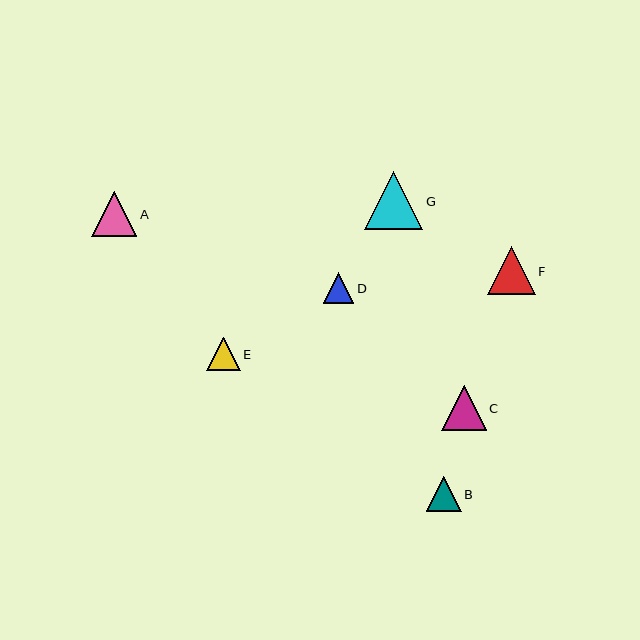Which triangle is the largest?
Triangle G is the largest with a size of approximately 58 pixels.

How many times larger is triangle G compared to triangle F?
Triangle G is approximately 1.2 times the size of triangle F.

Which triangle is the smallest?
Triangle D is the smallest with a size of approximately 30 pixels.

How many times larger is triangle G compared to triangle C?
Triangle G is approximately 1.3 times the size of triangle C.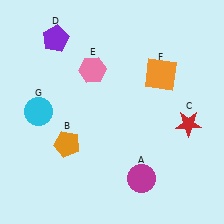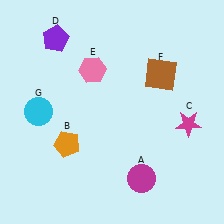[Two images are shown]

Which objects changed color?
C changed from red to magenta. F changed from orange to brown.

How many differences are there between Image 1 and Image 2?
There are 2 differences between the two images.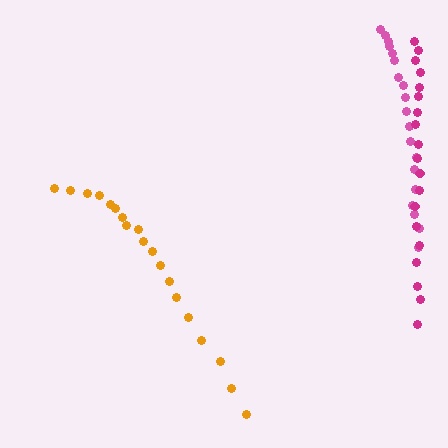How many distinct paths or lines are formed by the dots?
There are 3 distinct paths.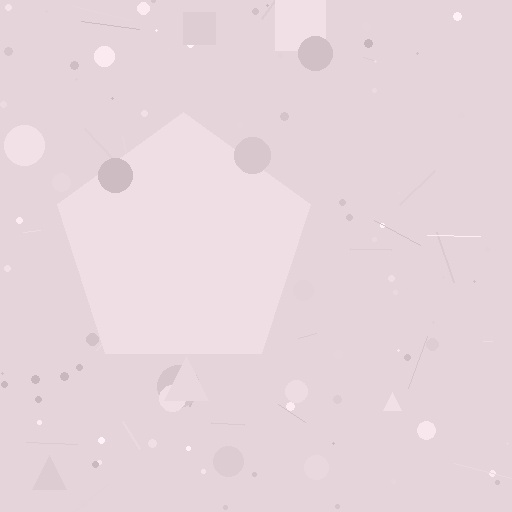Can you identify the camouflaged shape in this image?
The camouflaged shape is a pentagon.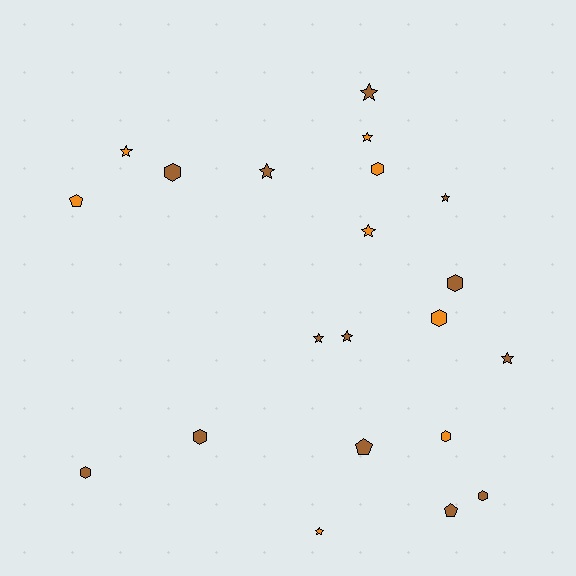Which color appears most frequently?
Brown, with 13 objects.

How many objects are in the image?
There are 21 objects.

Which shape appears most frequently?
Star, with 10 objects.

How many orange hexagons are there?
There are 3 orange hexagons.